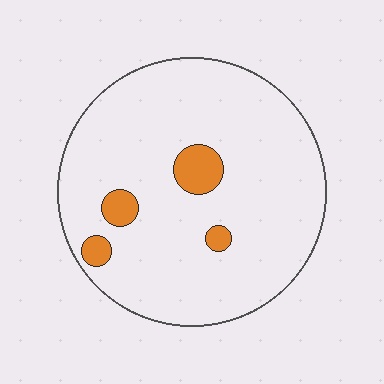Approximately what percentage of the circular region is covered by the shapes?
Approximately 10%.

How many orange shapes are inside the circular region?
4.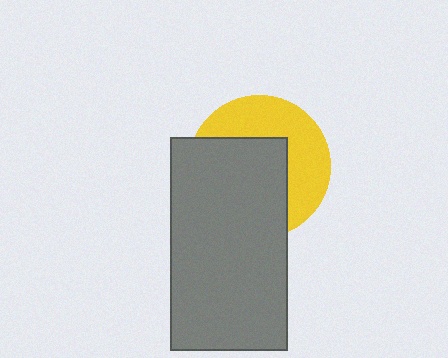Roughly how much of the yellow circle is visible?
About half of it is visible (roughly 45%).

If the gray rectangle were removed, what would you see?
You would see the complete yellow circle.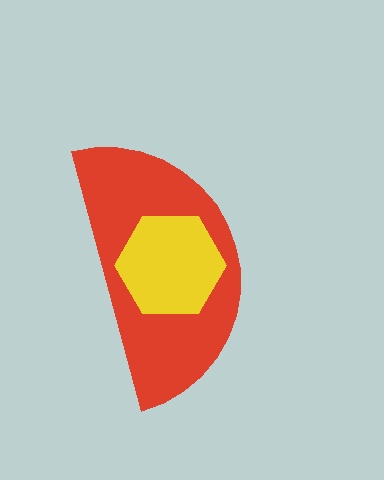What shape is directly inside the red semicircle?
The yellow hexagon.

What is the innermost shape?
The yellow hexagon.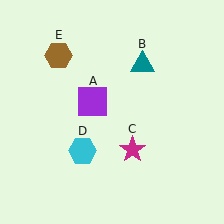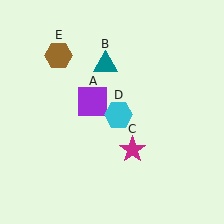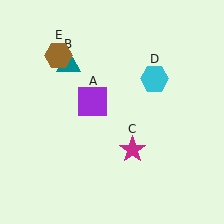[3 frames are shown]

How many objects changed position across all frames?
2 objects changed position: teal triangle (object B), cyan hexagon (object D).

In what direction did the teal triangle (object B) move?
The teal triangle (object B) moved left.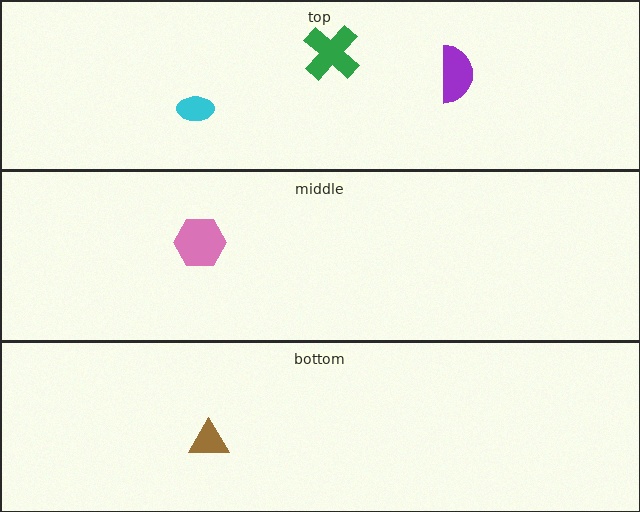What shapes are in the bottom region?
The brown triangle.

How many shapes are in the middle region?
1.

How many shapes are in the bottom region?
1.